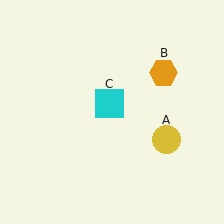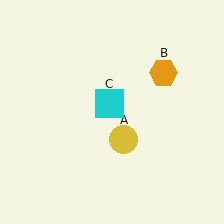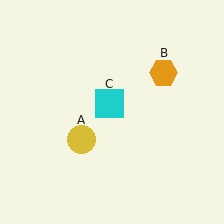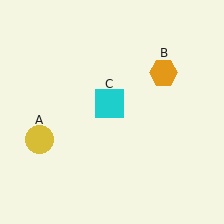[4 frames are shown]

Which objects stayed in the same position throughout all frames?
Orange hexagon (object B) and cyan square (object C) remained stationary.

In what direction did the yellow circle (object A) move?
The yellow circle (object A) moved left.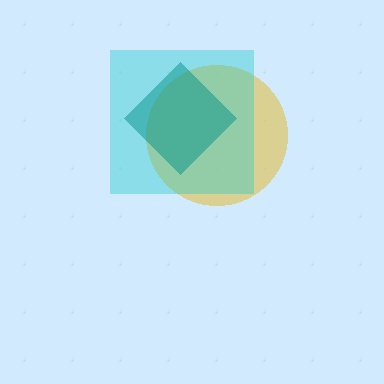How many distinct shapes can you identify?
There are 3 distinct shapes: a yellow circle, a cyan square, a teal diamond.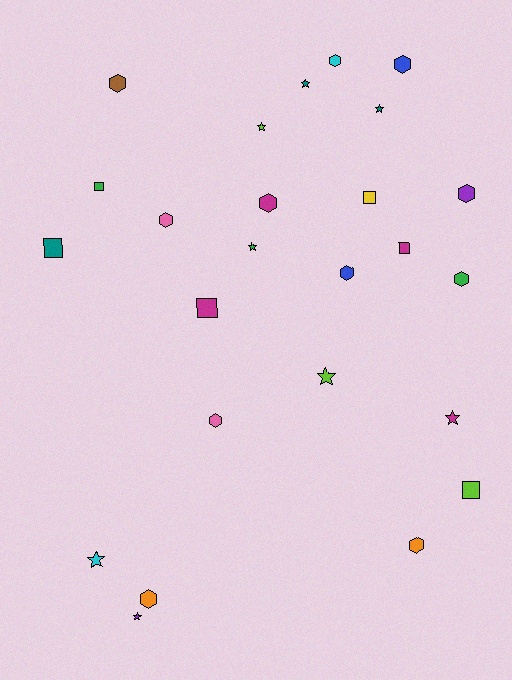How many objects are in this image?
There are 25 objects.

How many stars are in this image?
There are 8 stars.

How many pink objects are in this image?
There are 2 pink objects.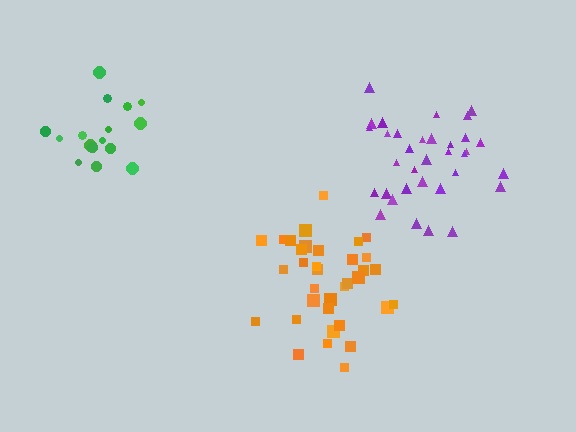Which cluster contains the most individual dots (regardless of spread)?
Orange (35).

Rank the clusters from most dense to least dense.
purple, orange, green.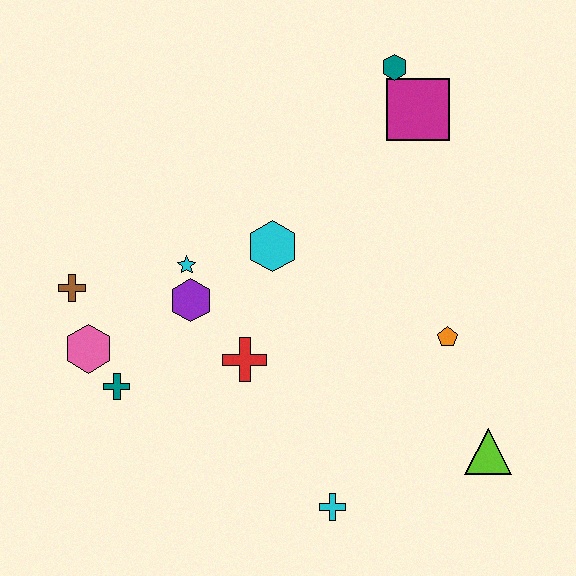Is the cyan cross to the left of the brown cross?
No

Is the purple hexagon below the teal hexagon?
Yes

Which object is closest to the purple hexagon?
The cyan star is closest to the purple hexagon.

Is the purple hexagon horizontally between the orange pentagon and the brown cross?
Yes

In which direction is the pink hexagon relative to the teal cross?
The pink hexagon is above the teal cross.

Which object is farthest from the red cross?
The teal hexagon is farthest from the red cross.